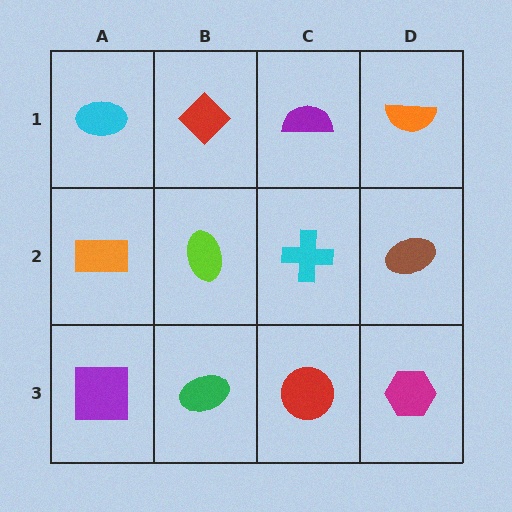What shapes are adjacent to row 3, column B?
A lime ellipse (row 2, column B), a purple square (row 3, column A), a red circle (row 3, column C).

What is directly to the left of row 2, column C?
A lime ellipse.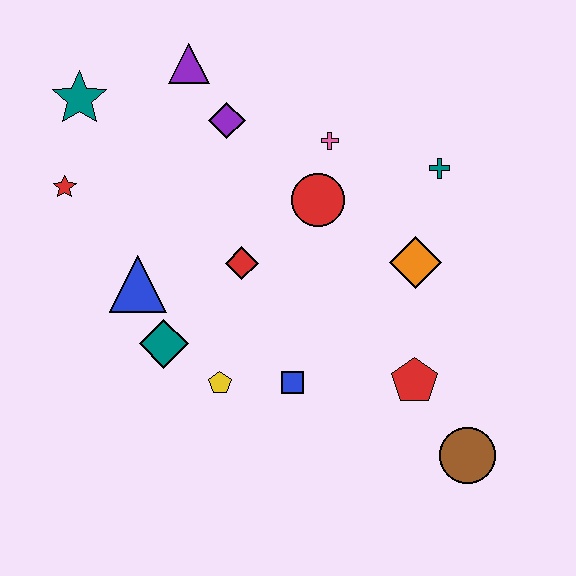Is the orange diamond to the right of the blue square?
Yes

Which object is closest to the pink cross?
The red circle is closest to the pink cross.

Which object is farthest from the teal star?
The brown circle is farthest from the teal star.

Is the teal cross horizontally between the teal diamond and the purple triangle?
No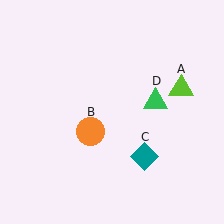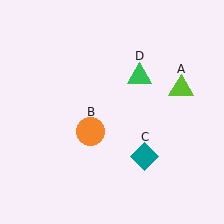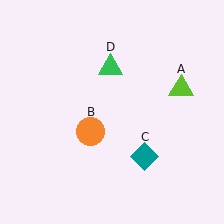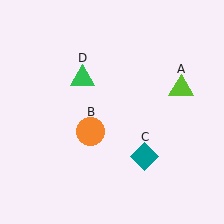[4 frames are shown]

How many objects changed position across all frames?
1 object changed position: green triangle (object D).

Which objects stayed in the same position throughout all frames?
Lime triangle (object A) and orange circle (object B) and teal diamond (object C) remained stationary.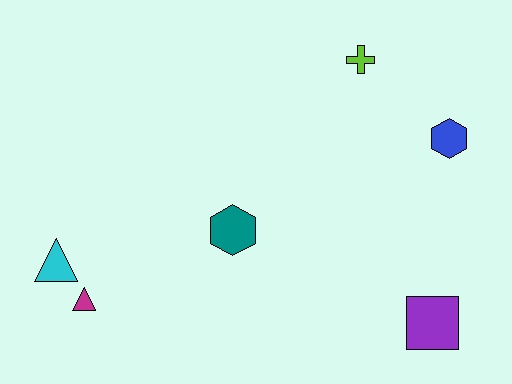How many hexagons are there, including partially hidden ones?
There are 2 hexagons.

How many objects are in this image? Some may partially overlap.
There are 6 objects.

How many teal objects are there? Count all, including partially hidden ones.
There is 1 teal object.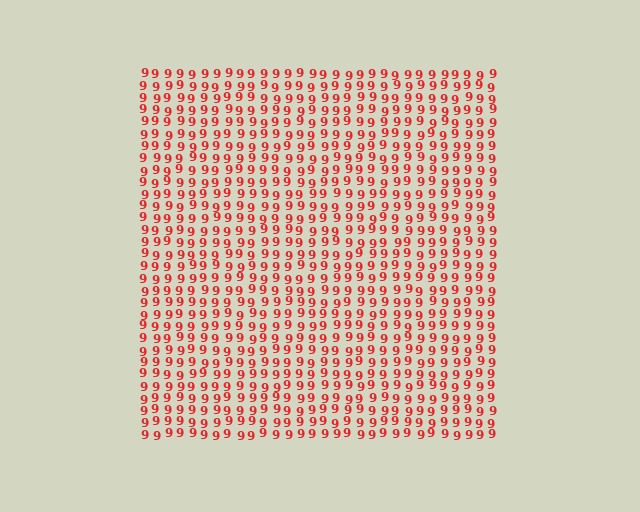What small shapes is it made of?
It is made of small digit 9's.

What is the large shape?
The large shape is a square.